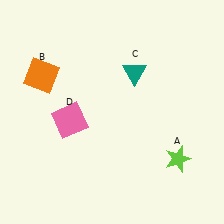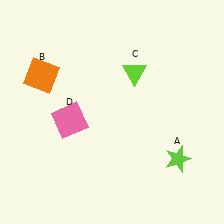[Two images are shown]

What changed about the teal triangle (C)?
In Image 1, C is teal. In Image 2, it changed to lime.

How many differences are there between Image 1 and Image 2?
There is 1 difference between the two images.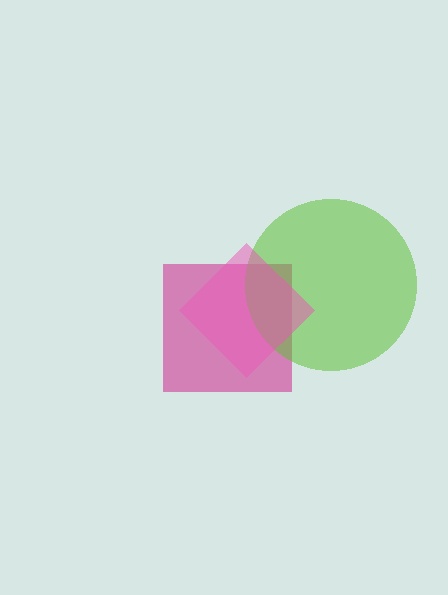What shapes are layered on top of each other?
The layered shapes are: a magenta square, a lime circle, a pink diamond.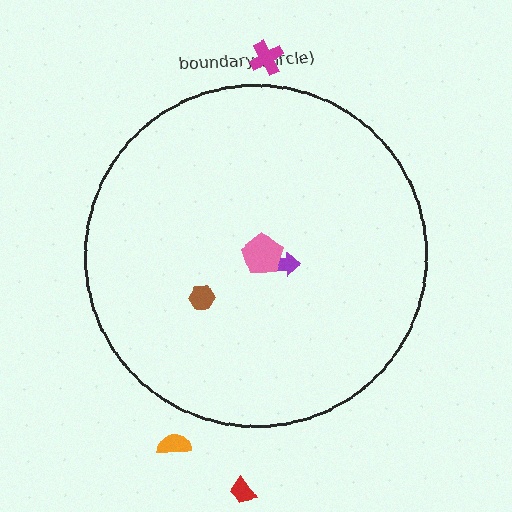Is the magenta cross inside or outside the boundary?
Outside.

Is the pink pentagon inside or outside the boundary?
Inside.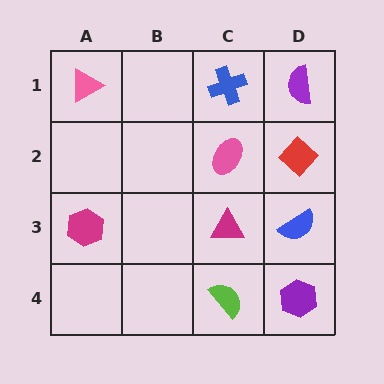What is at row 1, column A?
A pink triangle.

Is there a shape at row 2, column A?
No, that cell is empty.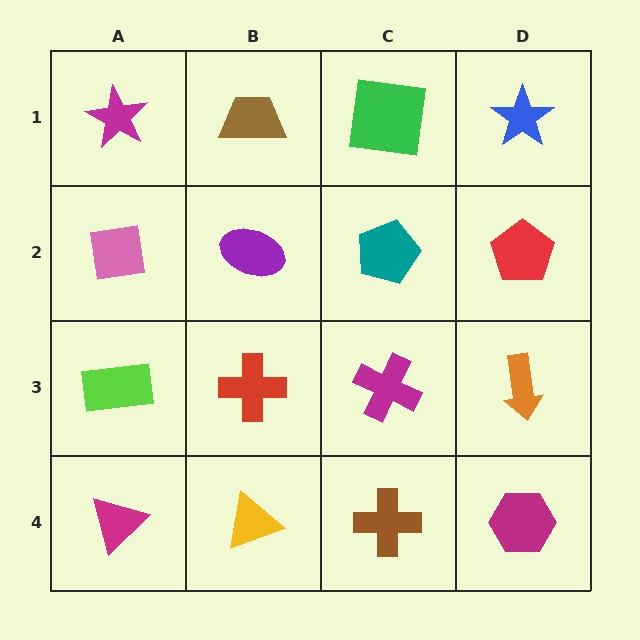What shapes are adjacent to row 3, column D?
A red pentagon (row 2, column D), a magenta hexagon (row 4, column D), a magenta cross (row 3, column C).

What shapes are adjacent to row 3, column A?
A pink square (row 2, column A), a magenta triangle (row 4, column A), a red cross (row 3, column B).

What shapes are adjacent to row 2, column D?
A blue star (row 1, column D), an orange arrow (row 3, column D), a teal pentagon (row 2, column C).